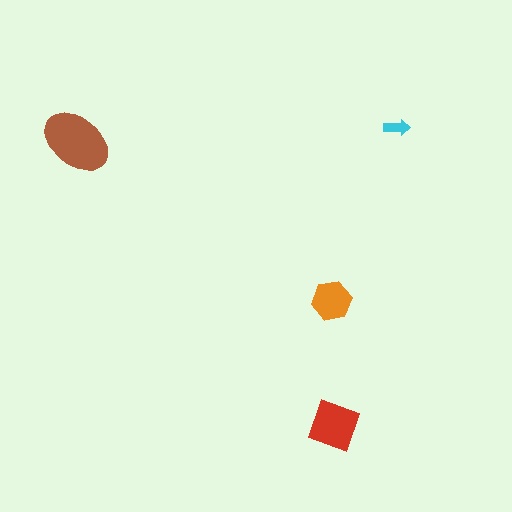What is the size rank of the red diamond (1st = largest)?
2nd.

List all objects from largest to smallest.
The brown ellipse, the red diamond, the orange hexagon, the cyan arrow.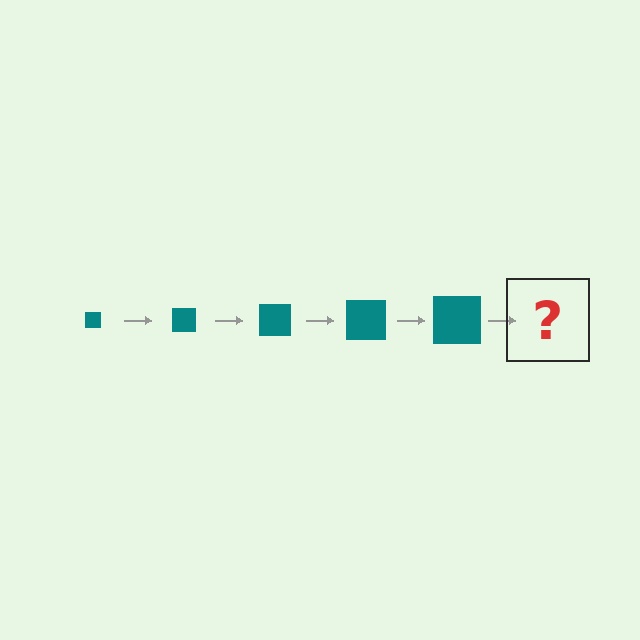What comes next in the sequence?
The next element should be a teal square, larger than the previous one.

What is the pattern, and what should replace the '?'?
The pattern is that the square gets progressively larger each step. The '?' should be a teal square, larger than the previous one.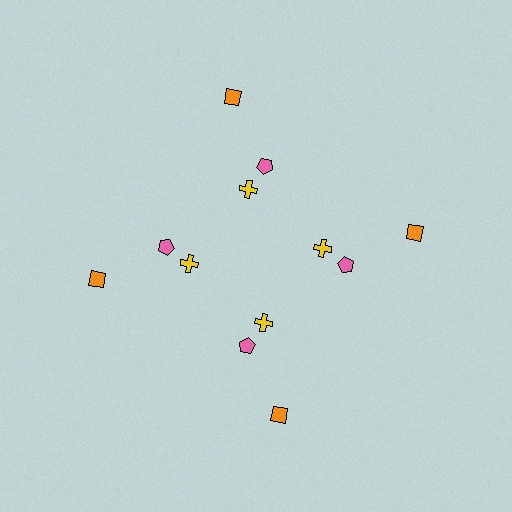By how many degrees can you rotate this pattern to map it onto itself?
The pattern maps onto itself every 90 degrees of rotation.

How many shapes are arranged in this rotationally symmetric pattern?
There are 12 shapes, arranged in 4 groups of 3.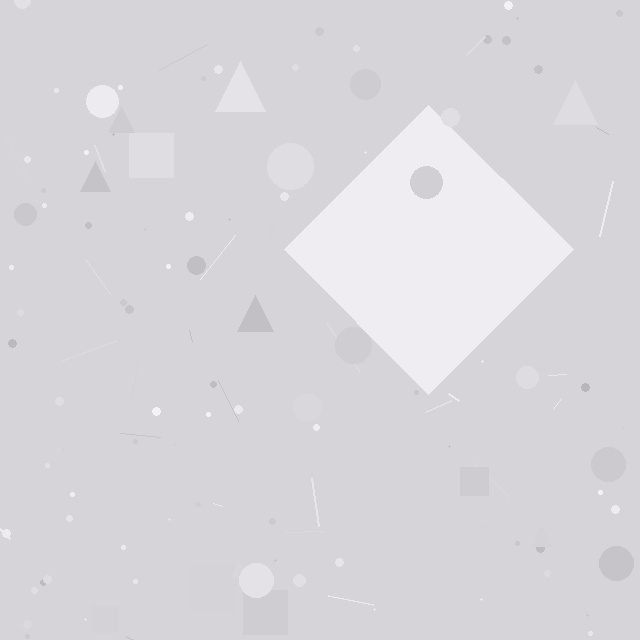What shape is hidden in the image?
A diamond is hidden in the image.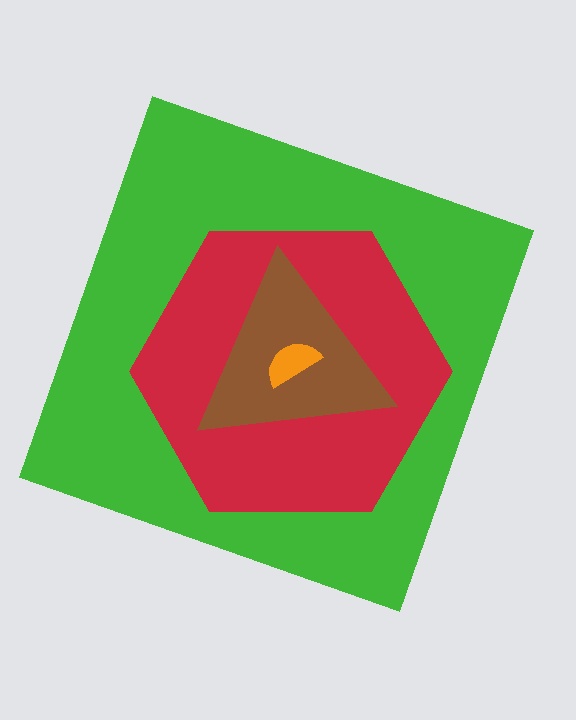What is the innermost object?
The orange semicircle.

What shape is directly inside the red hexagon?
The brown triangle.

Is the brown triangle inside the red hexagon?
Yes.